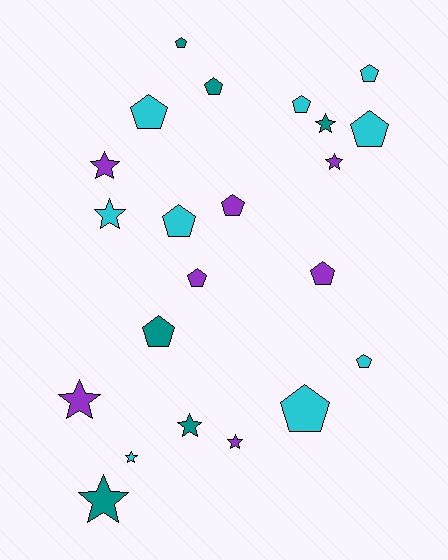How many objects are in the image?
There are 22 objects.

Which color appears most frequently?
Cyan, with 9 objects.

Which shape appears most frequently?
Pentagon, with 13 objects.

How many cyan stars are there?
There are 2 cyan stars.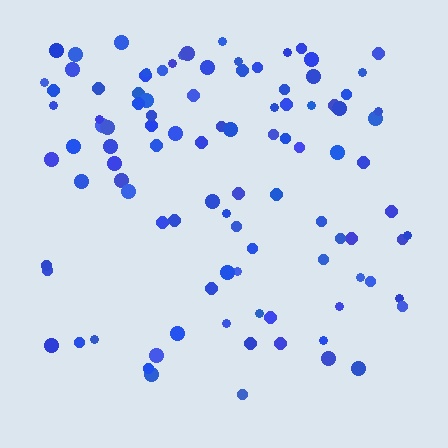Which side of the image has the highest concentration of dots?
The top.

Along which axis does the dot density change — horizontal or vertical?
Vertical.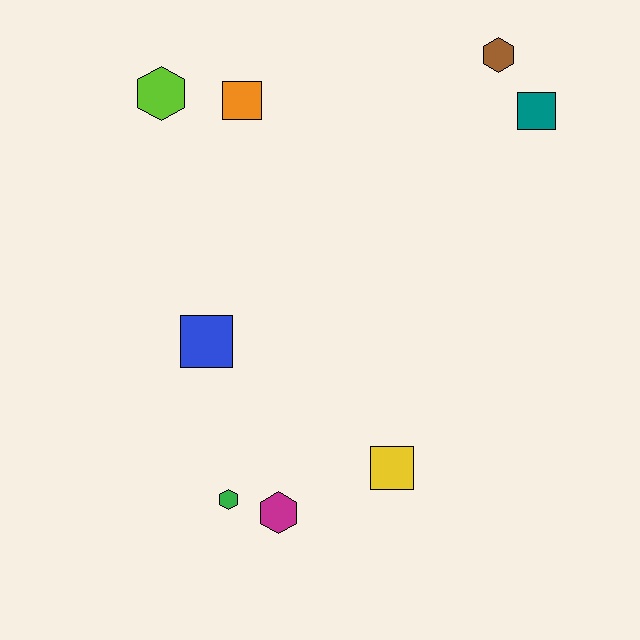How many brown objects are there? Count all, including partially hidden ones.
There is 1 brown object.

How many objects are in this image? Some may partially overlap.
There are 8 objects.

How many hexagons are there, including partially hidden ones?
There are 4 hexagons.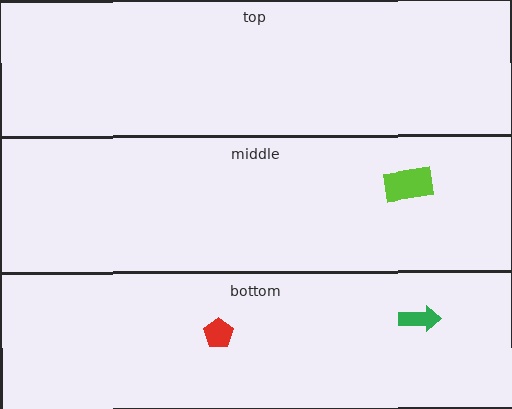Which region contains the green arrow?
The bottom region.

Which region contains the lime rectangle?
The middle region.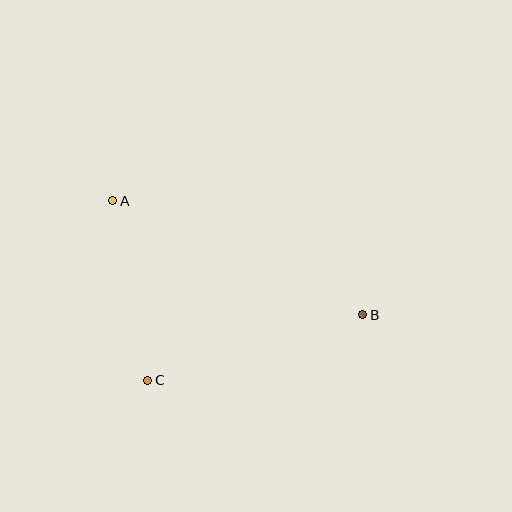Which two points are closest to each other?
Points A and C are closest to each other.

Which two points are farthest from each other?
Points A and B are farthest from each other.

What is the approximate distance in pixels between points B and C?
The distance between B and C is approximately 224 pixels.